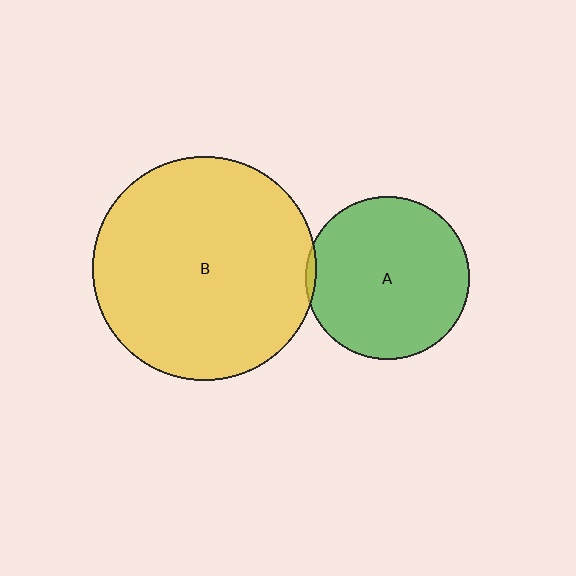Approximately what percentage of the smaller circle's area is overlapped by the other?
Approximately 5%.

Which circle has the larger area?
Circle B (yellow).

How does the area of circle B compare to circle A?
Approximately 1.9 times.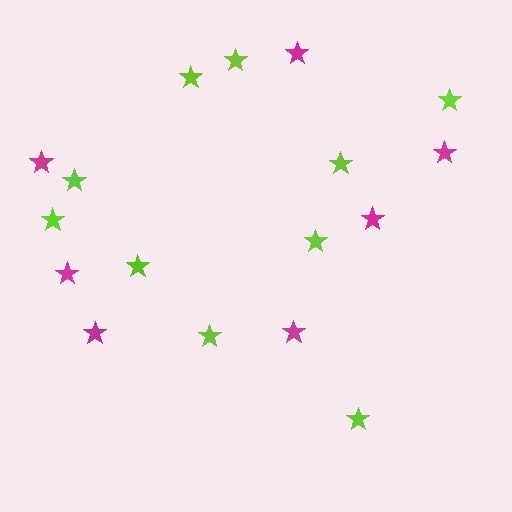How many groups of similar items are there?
There are 2 groups: one group of lime stars (10) and one group of magenta stars (7).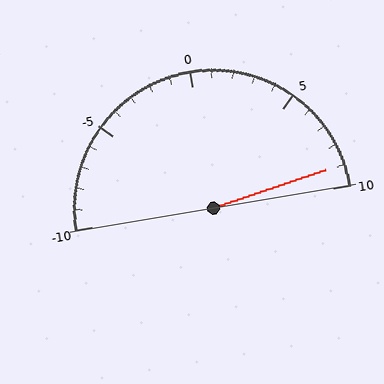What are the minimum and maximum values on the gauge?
The gauge ranges from -10 to 10.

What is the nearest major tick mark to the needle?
The nearest major tick mark is 10.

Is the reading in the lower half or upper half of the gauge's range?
The reading is in the upper half of the range (-10 to 10).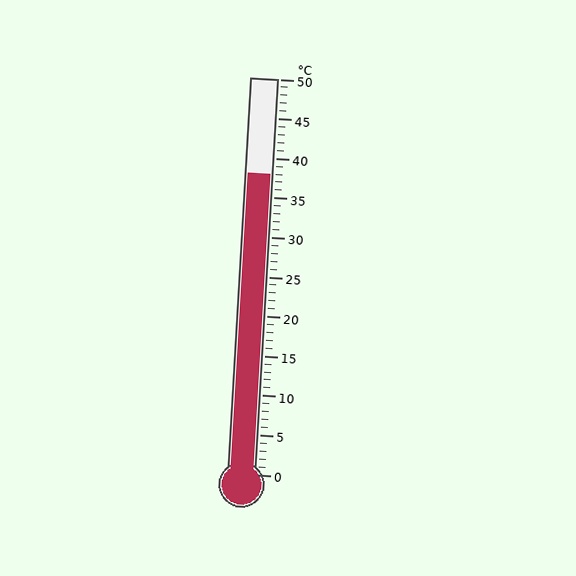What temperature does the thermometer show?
The thermometer shows approximately 38°C.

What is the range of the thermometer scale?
The thermometer scale ranges from 0°C to 50°C.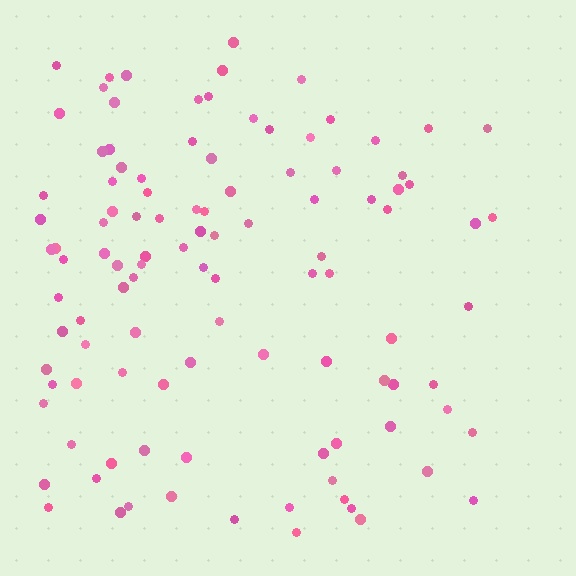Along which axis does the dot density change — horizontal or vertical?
Horizontal.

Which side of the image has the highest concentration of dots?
The left.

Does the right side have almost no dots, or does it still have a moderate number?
Still a moderate number, just noticeably fewer than the left.